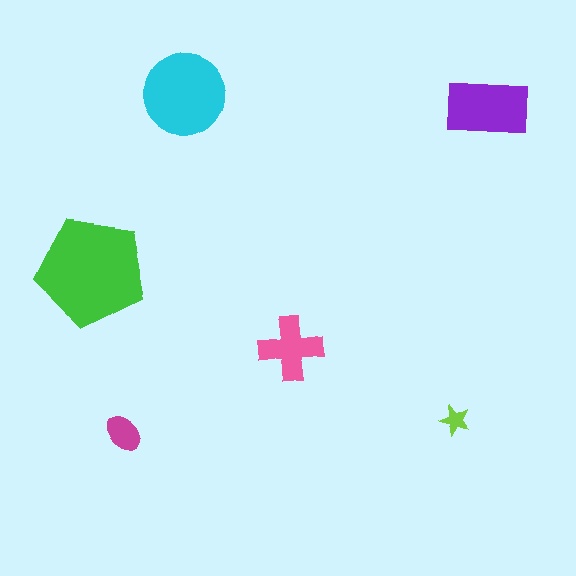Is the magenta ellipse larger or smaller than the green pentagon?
Smaller.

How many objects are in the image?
There are 6 objects in the image.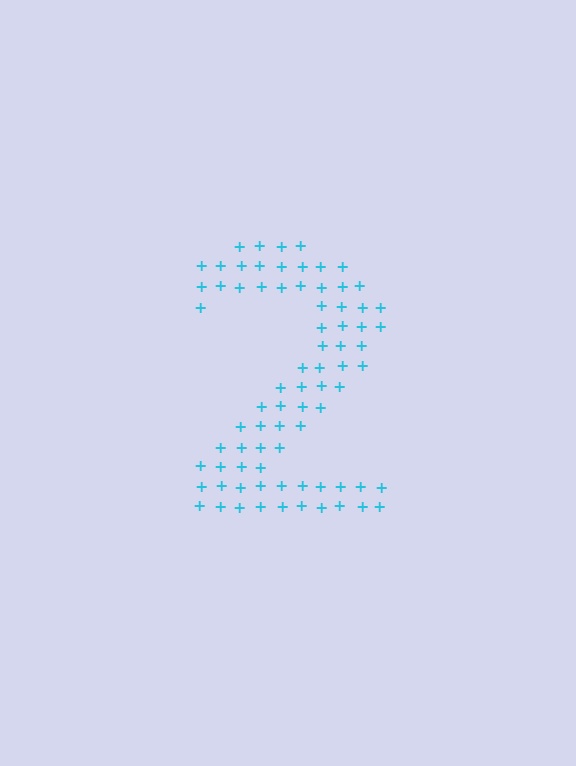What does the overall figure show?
The overall figure shows the digit 2.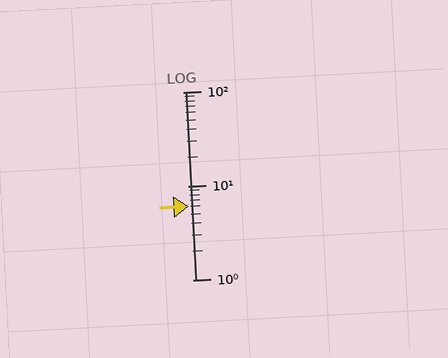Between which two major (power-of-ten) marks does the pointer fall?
The pointer is between 1 and 10.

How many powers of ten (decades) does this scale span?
The scale spans 2 decades, from 1 to 100.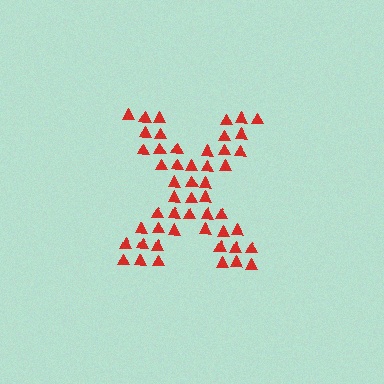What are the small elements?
The small elements are triangles.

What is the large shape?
The large shape is the letter X.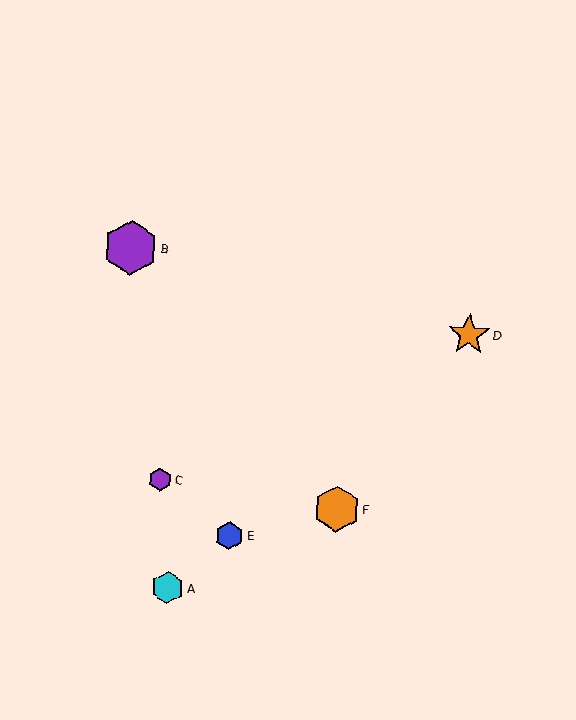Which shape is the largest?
The purple hexagon (labeled B) is the largest.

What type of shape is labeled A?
Shape A is a cyan hexagon.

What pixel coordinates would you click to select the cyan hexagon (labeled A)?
Click at (168, 588) to select the cyan hexagon A.